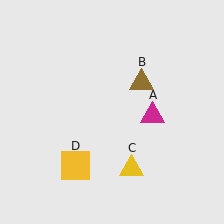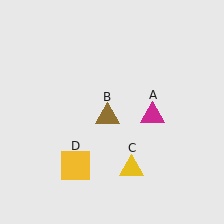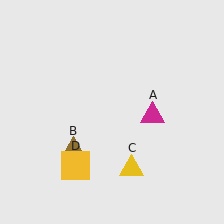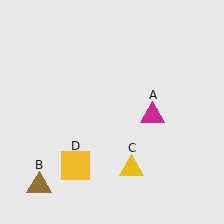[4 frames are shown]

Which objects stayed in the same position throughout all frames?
Magenta triangle (object A) and yellow triangle (object C) and yellow square (object D) remained stationary.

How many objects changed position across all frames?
1 object changed position: brown triangle (object B).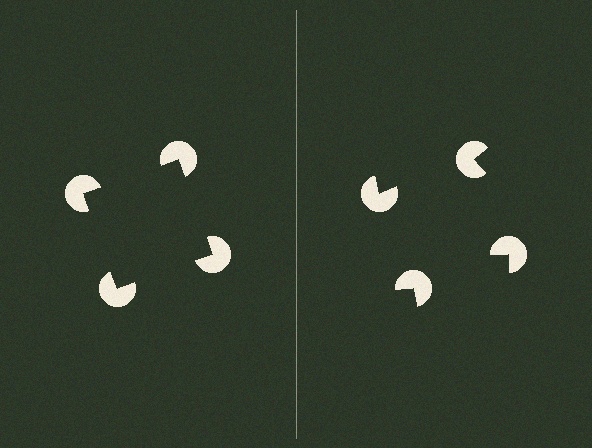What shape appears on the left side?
An illusory square.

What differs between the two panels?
The pac-man discs are positioned identically on both sides; only the wedge orientations differ. On the left they align to a square; on the right they are misaligned.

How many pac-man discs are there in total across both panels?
8 — 4 on each side.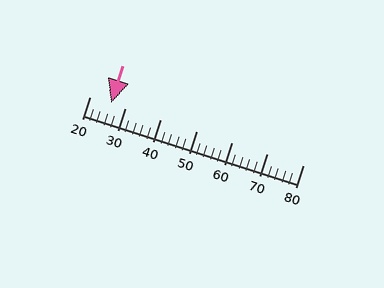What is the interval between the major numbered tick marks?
The major tick marks are spaced 10 units apart.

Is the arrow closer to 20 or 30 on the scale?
The arrow is closer to 30.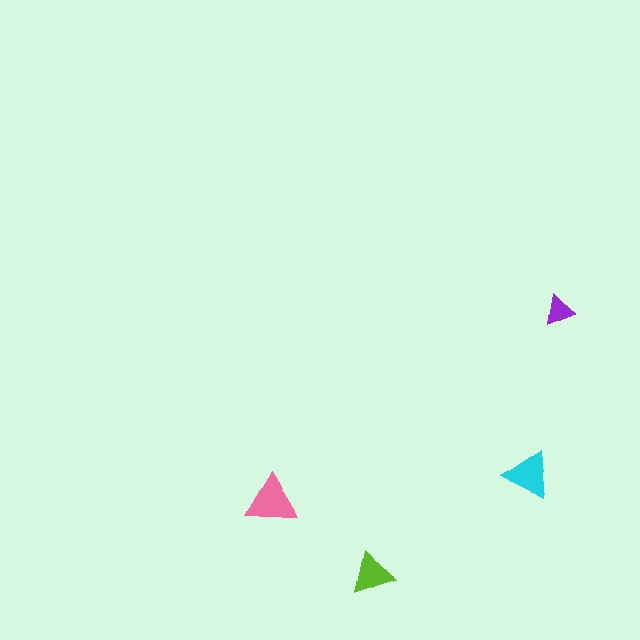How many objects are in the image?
There are 4 objects in the image.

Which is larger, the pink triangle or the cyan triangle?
The pink one.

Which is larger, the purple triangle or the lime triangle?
The lime one.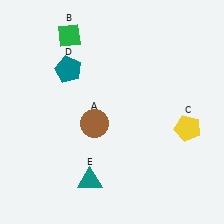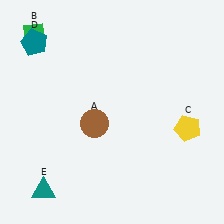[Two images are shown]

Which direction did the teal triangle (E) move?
The teal triangle (E) moved left.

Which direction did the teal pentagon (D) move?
The teal pentagon (D) moved left.